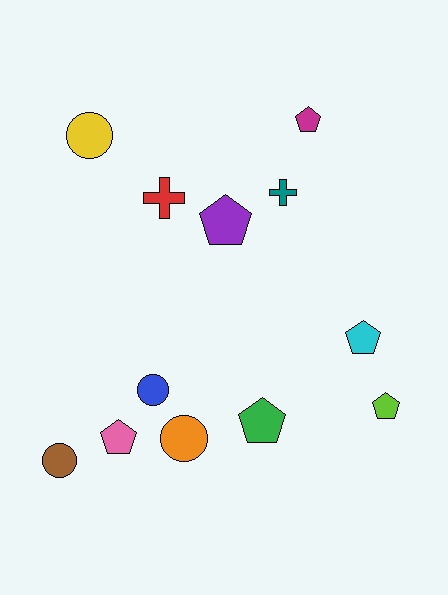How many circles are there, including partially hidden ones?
There are 4 circles.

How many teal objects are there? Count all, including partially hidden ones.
There is 1 teal object.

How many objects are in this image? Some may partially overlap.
There are 12 objects.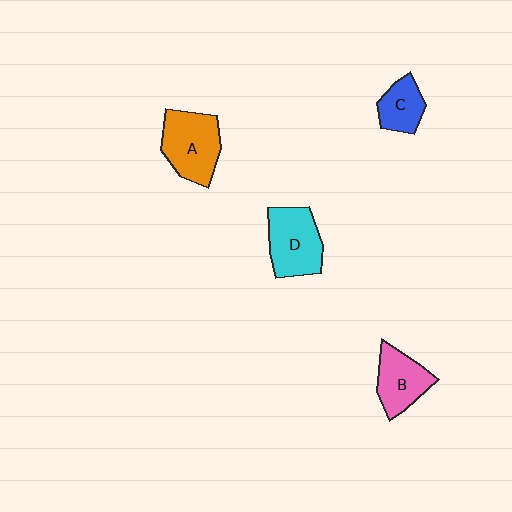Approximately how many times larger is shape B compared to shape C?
Approximately 1.4 times.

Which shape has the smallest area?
Shape C (blue).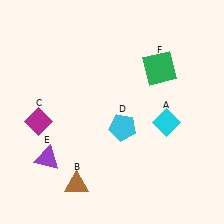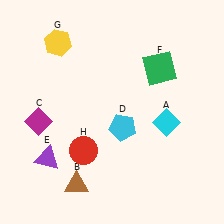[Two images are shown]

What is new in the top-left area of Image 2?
A yellow hexagon (G) was added in the top-left area of Image 2.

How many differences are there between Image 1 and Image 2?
There are 2 differences between the two images.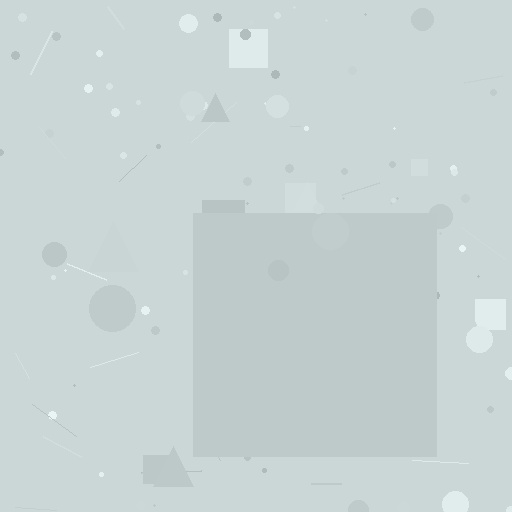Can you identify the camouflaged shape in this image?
The camouflaged shape is a square.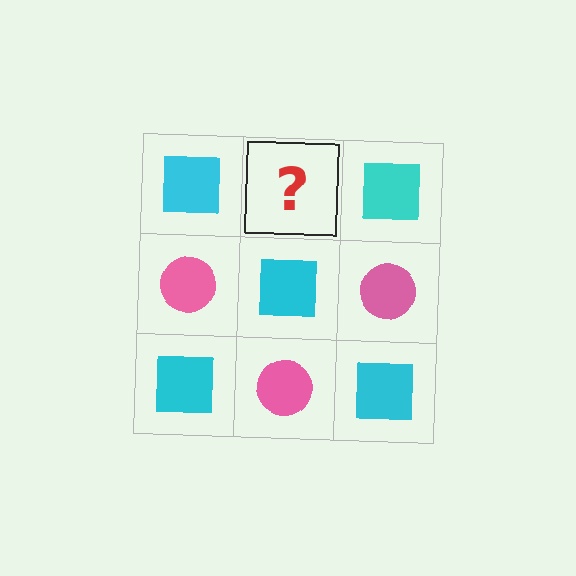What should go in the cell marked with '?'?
The missing cell should contain a pink circle.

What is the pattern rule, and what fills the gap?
The rule is that it alternates cyan square and pink circle in a checkerboard pattern. The gap should be filled with a pink circle.